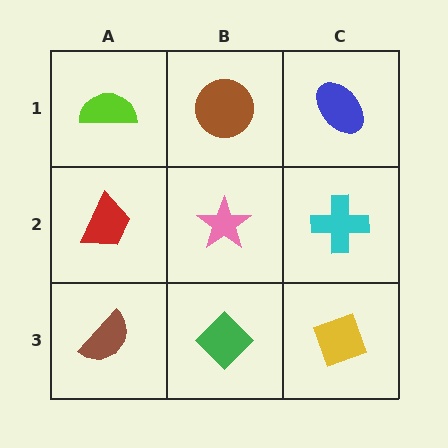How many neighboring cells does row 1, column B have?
3.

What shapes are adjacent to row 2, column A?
A lime semicircle (row 1, column A), a brown semicircle (row 3, column A), a pink star (row 2, column B).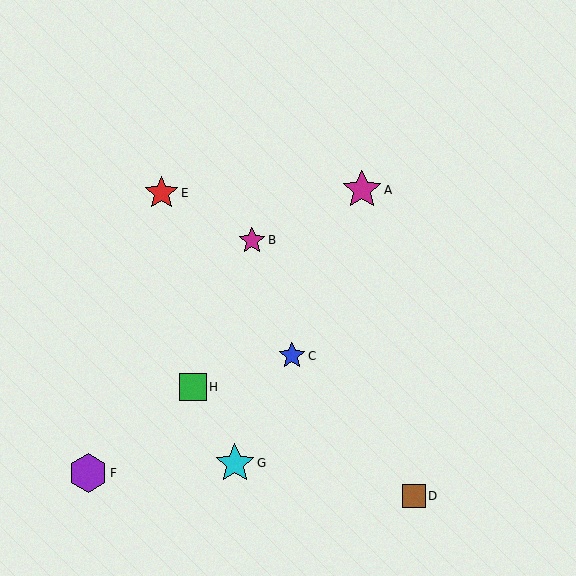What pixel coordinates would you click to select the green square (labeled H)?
Click at (193, 387) to select the green square H.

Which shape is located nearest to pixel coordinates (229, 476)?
The cyan star (labeled G) at (235, 463) is nearest to that location.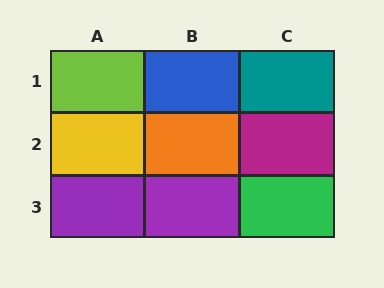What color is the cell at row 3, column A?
Purple.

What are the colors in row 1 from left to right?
Lime, blue, teal.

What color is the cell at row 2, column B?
Orange.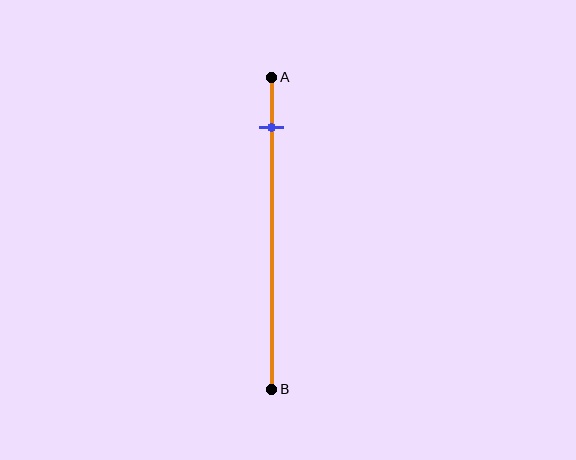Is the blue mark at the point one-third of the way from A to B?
No, the mark is at about 15% from A, not at the 33% one-third point.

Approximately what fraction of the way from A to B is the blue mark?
The blue mark is approximately 15% of the way from A to B.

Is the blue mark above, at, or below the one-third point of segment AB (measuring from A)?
The blue mark is above the one-third point of segment AB.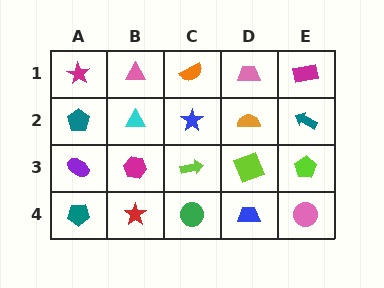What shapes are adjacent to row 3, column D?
An orange semicircle (row 2, column D), a blue trapezoid (row 4, column D), a lime arrow (row 3, column C), a lime pentagon (row 3, column E).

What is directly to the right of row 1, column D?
A magenta rectangle.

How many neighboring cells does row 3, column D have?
4.